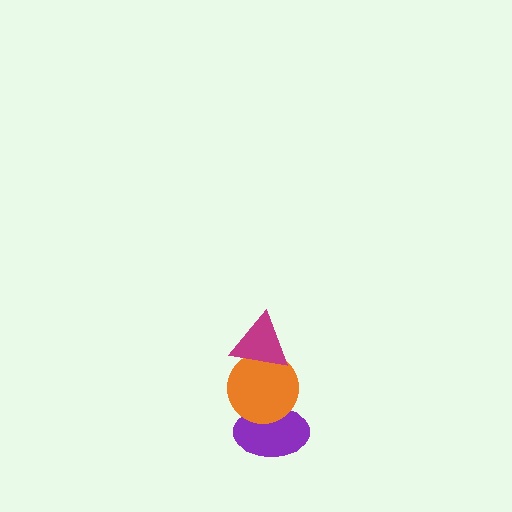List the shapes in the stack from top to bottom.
From top to bottom: the magenta triangle, the orange circle, the purple ellipse.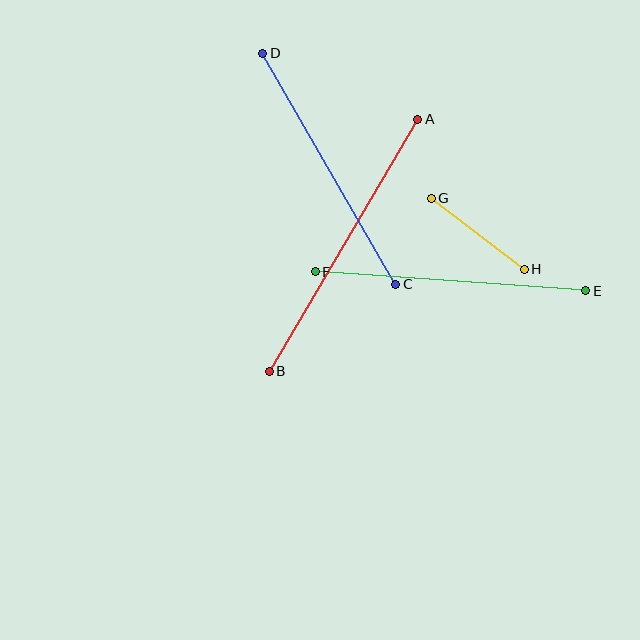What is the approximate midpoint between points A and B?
The midpoint is at approximately (343, 245) pixels.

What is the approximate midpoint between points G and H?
The midpoint is at approximately (478, 234) pixels.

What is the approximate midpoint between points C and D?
The midpoint is at approximately (329, 169) pixels.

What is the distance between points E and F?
The distance is approximately 272 pixels.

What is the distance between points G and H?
The distance is approximately 117 pixels.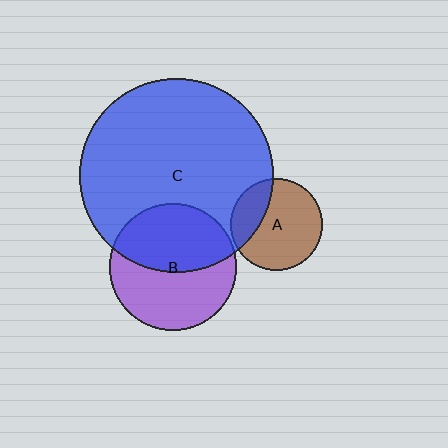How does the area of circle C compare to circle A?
Approximately 4.4 times.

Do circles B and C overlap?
Yes.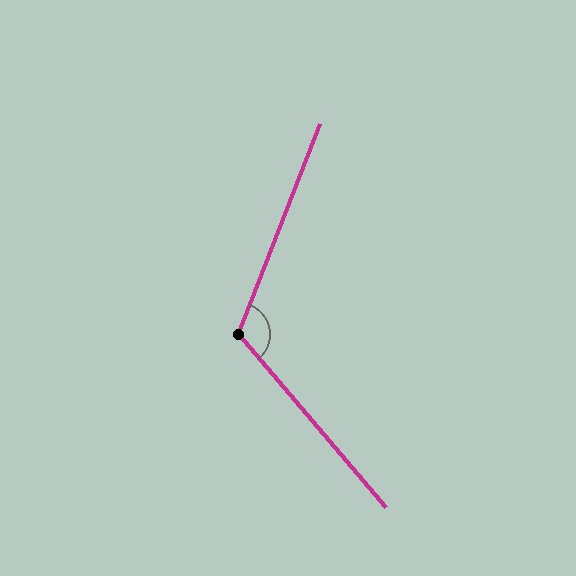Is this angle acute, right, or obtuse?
It is obtuse.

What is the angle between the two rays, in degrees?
Approximately 118 degrees.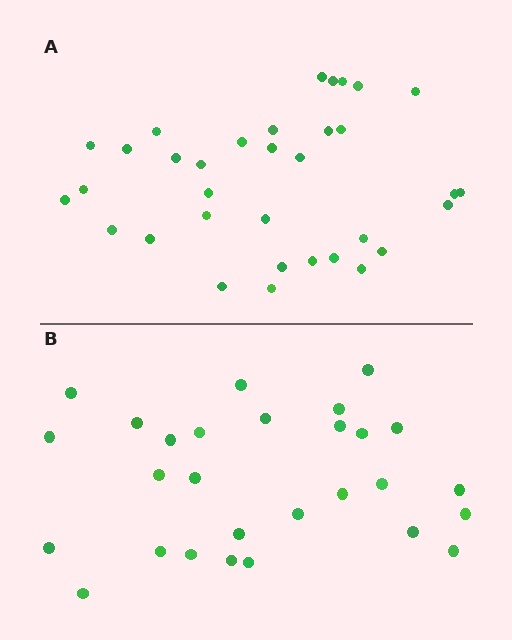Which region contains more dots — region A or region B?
Region A (the top region) has more dots.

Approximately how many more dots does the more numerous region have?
Region A has about 6 more dots than region B.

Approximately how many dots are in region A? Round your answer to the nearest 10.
About 30 dots. (The exact count is 34, which rounds to 30.)